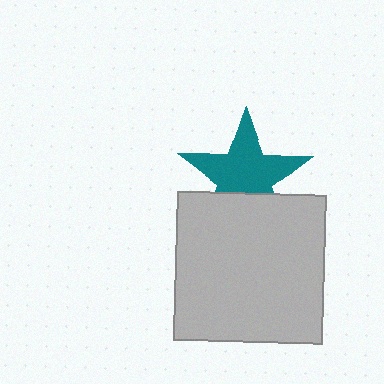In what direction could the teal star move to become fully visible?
The teal star could move up. That would shift it out from behind the light gray square entirely.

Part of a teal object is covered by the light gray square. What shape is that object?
It is a star.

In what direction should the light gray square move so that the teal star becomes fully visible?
The light gray square should move down. That is the shortest direction to clear the overlap and leave the teal star fully visible.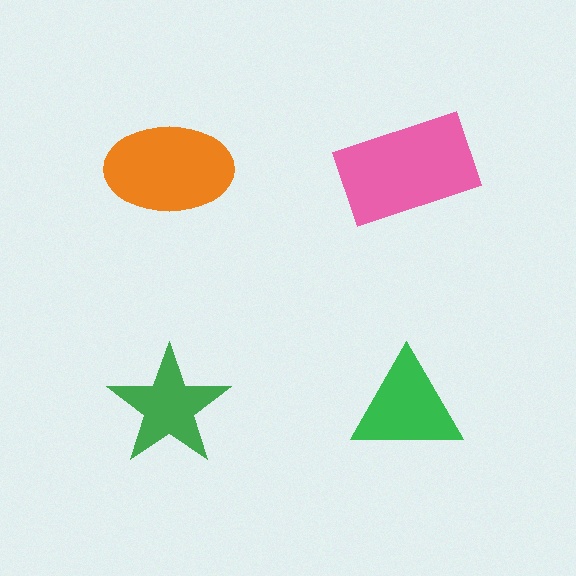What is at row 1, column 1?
An orange ellipse.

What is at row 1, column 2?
A pink rectangle.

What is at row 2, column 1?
A green star.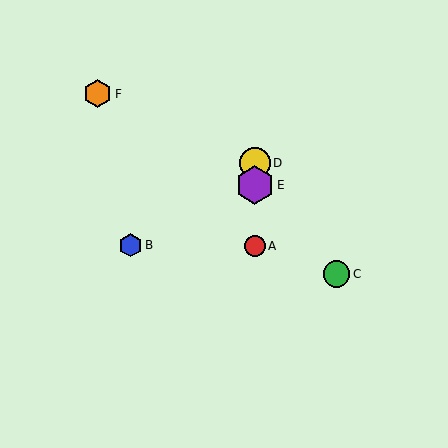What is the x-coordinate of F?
Object F is at x≈98.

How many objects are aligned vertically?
3 objects (A, D, E) are aligned vertically.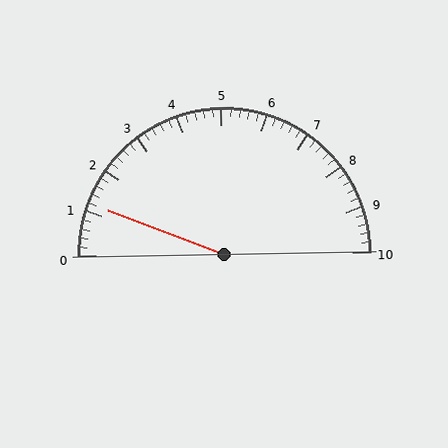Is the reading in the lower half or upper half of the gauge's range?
The reading is in the lower half of the range (0 to 10).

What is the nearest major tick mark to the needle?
The nearest major tick mark is 1.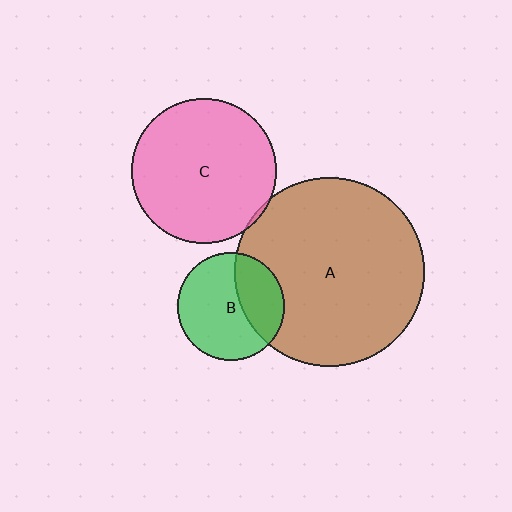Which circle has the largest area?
Circle A (brown).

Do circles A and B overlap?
Yes.